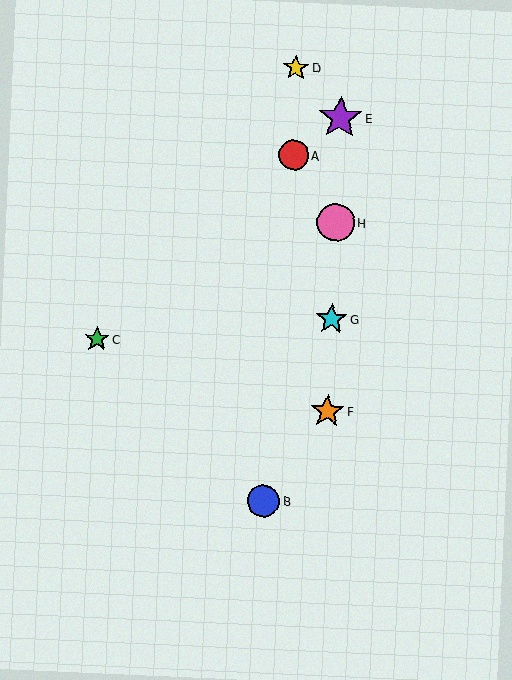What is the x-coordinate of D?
Object D is at x≈296.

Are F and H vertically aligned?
Yes, both are at x≈327.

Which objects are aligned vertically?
Objects E, F, G, H are aligned vertically.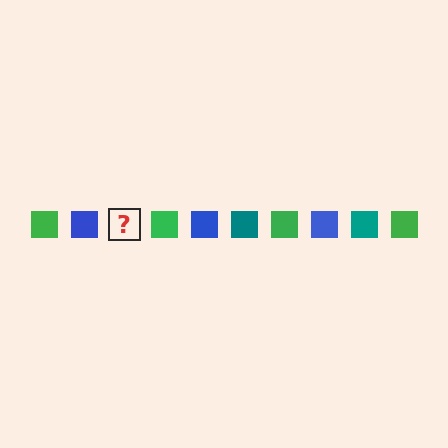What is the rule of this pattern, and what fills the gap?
The rule is that the pattern cycles through green, blue, teal squares. The gap should be filled with a teal square.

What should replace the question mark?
The question mark should be replaced with a teal square.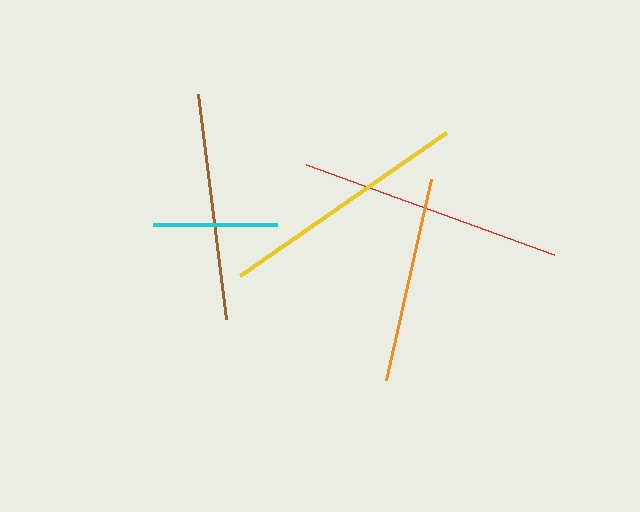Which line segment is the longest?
The red line is the longest at approximately 264 pixels.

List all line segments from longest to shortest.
From longest to shortest: red, yellow, brown, orange, cyan.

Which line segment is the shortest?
The cyan line is the shortest at approximately 125 pixels.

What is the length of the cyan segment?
The cyan segment is approximately 125 pixels long.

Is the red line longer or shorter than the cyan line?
The red line is longer than the cyan line.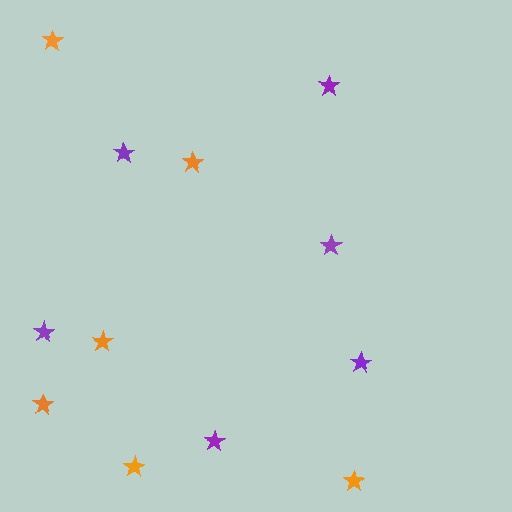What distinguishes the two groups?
There are 2 groups: one group of orange stars (6) and one group of purple stars (6).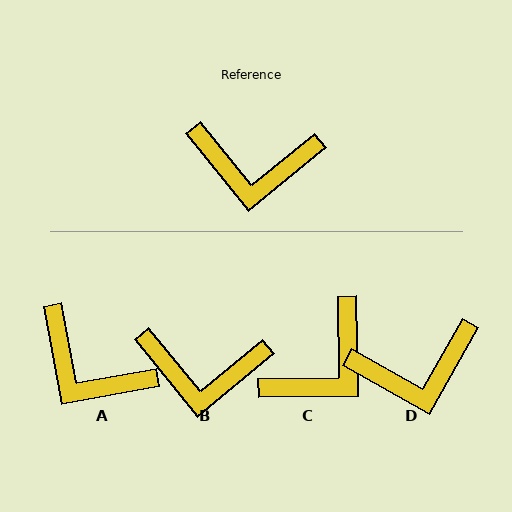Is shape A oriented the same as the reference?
No, it is off by about 29 degrees.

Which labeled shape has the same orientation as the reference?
B.